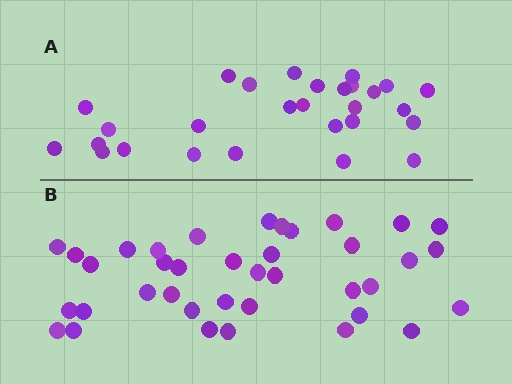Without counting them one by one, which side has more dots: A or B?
Region B (the bottom region) has more dots.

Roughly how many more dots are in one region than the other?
Region B has roughly 10 or so more dots than region A.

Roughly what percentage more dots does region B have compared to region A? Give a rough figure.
About 35% more.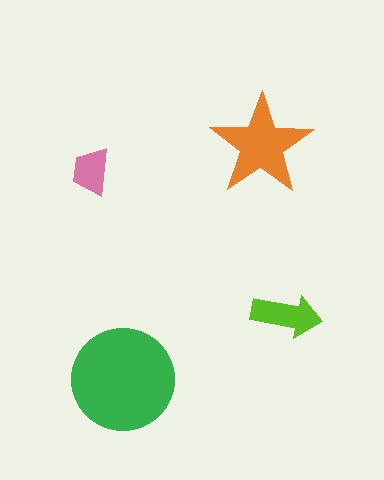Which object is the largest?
The green circle.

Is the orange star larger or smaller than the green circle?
Smaller.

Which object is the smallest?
The pink trapezoid.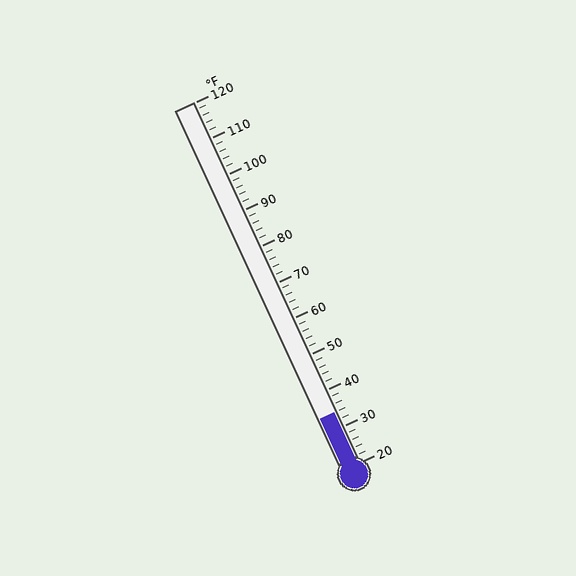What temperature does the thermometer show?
The thermometer shows approximately 34°F.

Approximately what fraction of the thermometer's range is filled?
The thermometer is filled to approximately 15% of its range.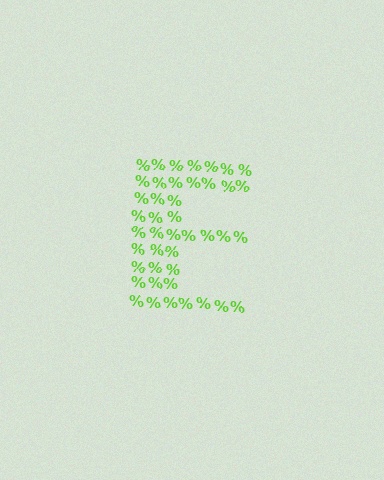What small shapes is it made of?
It is made of small percent signs.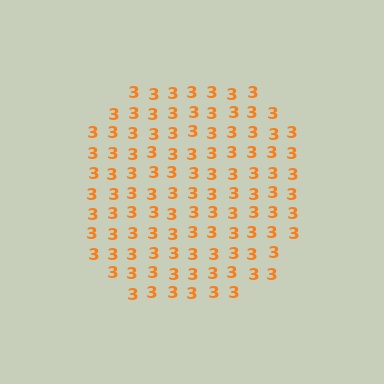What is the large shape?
The large shape is a circle.